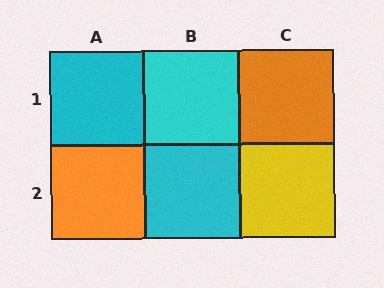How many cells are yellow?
1 cell is yellow.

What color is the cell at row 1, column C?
Orange.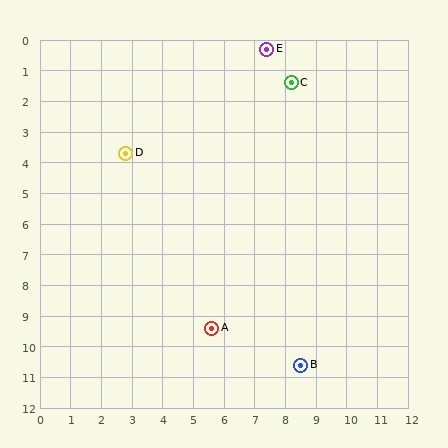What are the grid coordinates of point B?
Point B is at approximately (8.5, 10.6).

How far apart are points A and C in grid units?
Points A and C are about 8.4 grid units apart.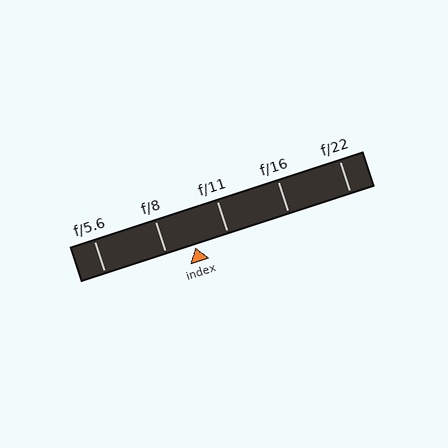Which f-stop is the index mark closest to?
The index mark is closest to f/8.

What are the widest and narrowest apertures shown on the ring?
The widest aperture shown is f/5.6 and the narrowest is f/22.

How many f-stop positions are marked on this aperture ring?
There are 5 f-stop positions marked.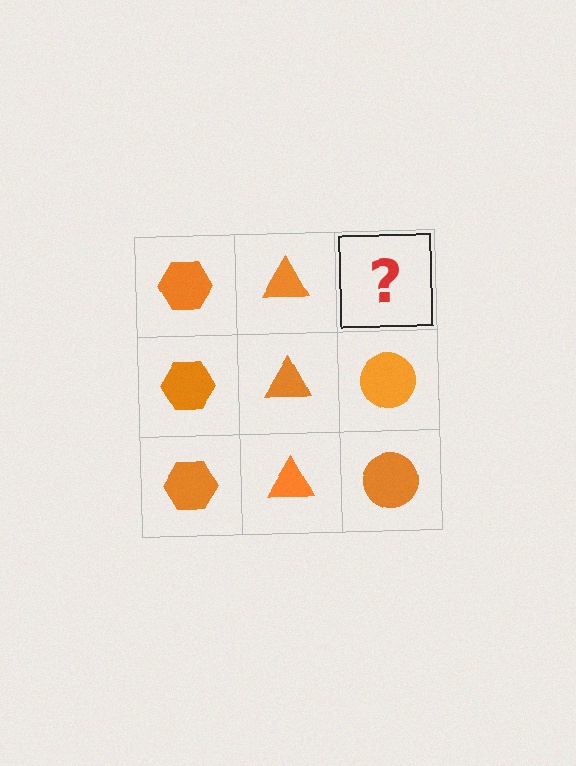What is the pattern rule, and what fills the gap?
The rule is that each column has a consistent shape. The gap should be filled with an orange circle.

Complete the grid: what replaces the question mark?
The question mark should be replaced with an orange circle.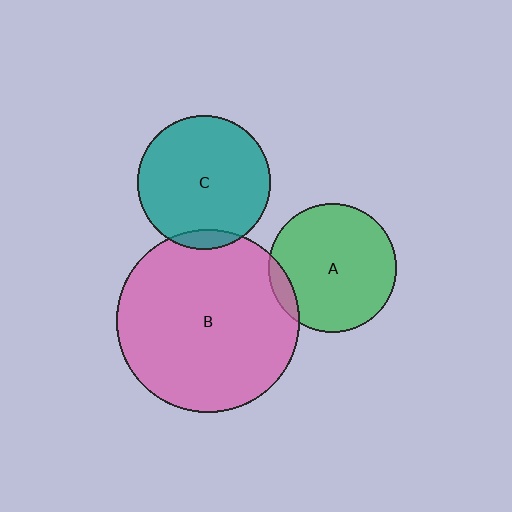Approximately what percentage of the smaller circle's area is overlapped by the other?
Approximately 10%.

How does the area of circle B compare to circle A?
Approximately 2.0 times.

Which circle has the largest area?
Circle B (pink).